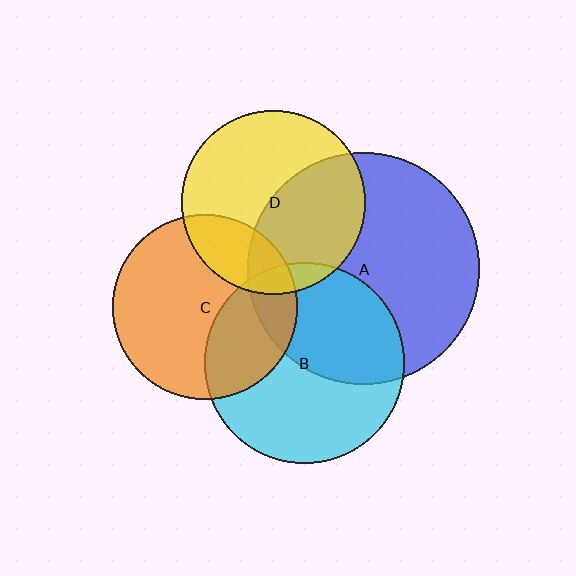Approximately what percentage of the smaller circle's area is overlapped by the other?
Approximately 45%.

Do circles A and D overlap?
Yes.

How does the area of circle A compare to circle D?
Approximately 1.6 times.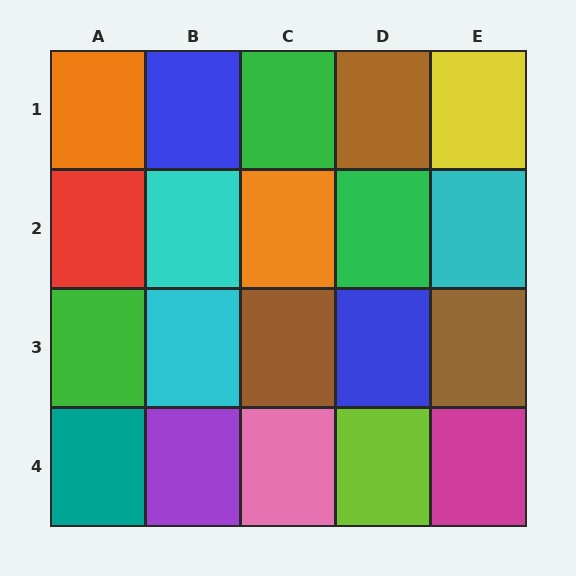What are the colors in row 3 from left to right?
Green, cyan, brown, blue, brown.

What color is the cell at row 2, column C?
Orange.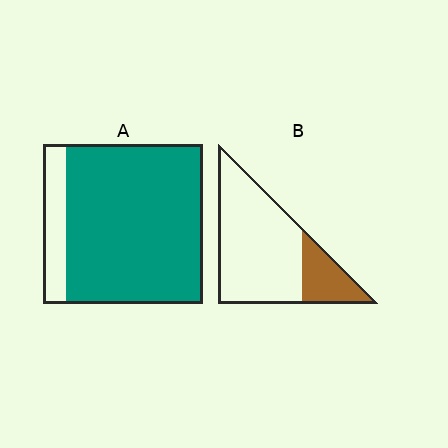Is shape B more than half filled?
No.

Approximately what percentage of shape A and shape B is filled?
A is approximately 85% and B is approximately 25%.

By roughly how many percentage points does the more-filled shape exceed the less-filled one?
By roughly 65 percentage points (A over B).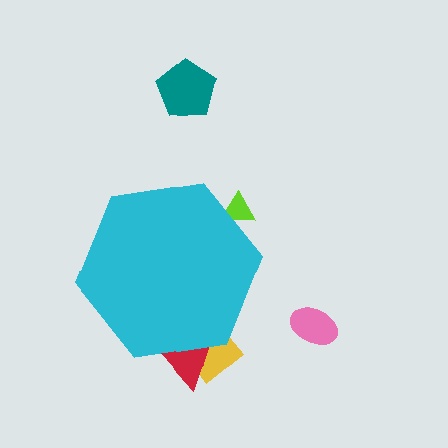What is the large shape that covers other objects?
A cyan hexagon.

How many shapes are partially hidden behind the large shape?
3 shapes are partially hidden.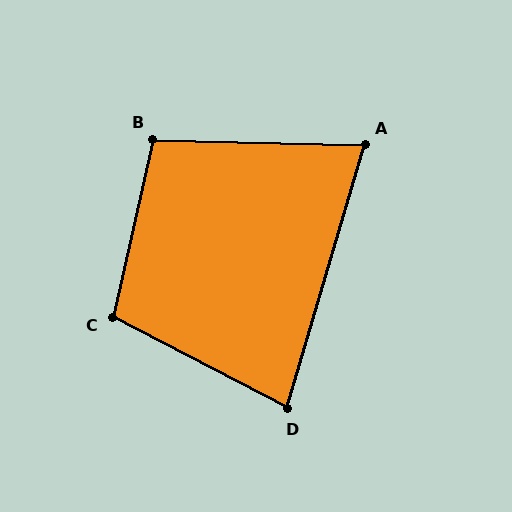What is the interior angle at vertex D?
Approximately 79 degrees (acute).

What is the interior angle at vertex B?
Approximately 101 degrees (obtuse).